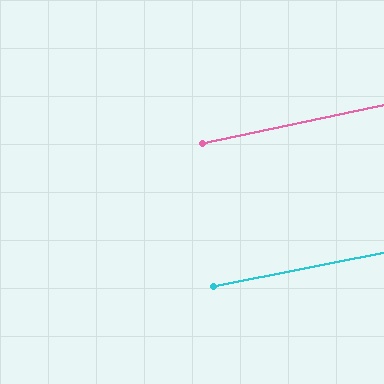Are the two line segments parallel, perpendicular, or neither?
Parallel — their directions differ by only 0.8°.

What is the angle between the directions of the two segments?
Approximately 1 degree.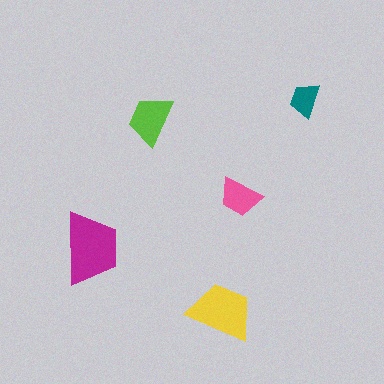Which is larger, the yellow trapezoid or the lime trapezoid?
The yellow one.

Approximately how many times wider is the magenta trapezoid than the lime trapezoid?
About 1.5 times wider.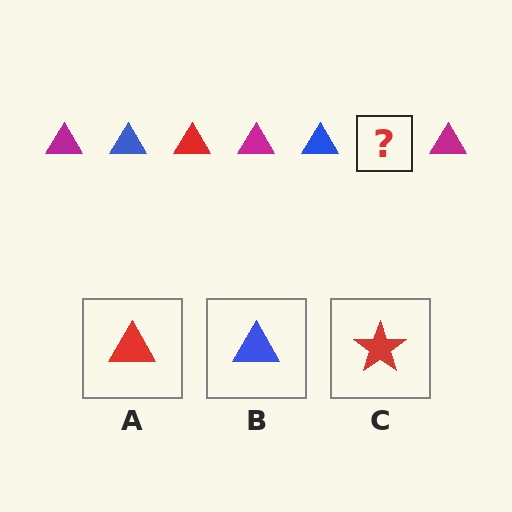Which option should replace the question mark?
Option A.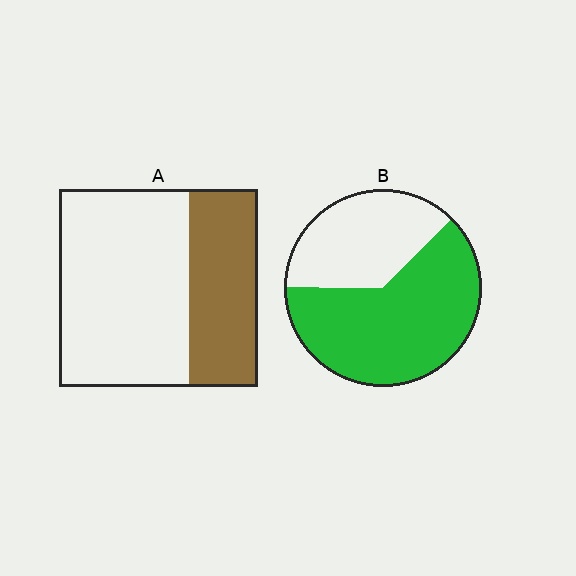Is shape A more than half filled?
No.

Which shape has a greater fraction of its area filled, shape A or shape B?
Shape B.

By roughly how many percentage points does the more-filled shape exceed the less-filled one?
By roughly 30 percentage points (B over A).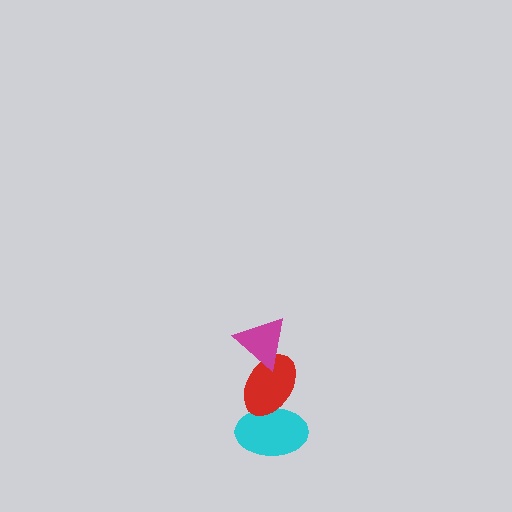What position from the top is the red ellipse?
The red ellipse is 2nd from the top.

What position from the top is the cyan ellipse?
The cyan ellipse is 3rd from the top.